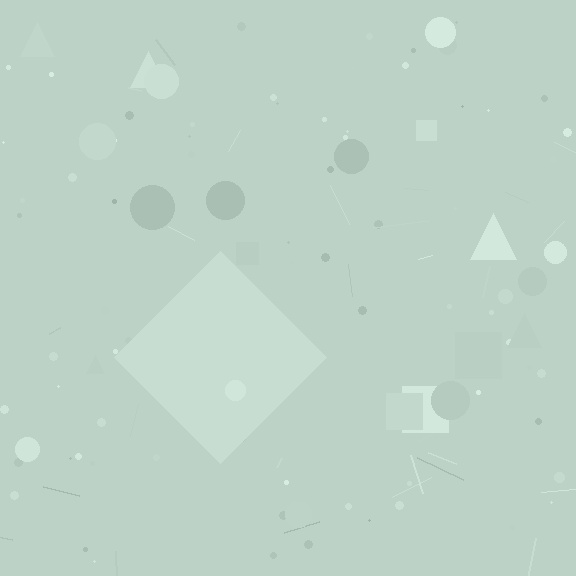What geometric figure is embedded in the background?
A diamond is embedded in the background.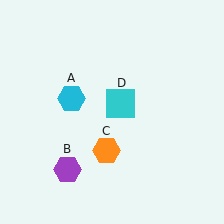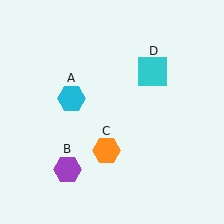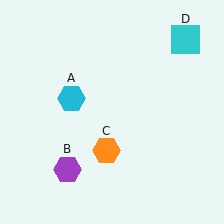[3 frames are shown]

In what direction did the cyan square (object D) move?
The cyan square (object D) moved up and to the right.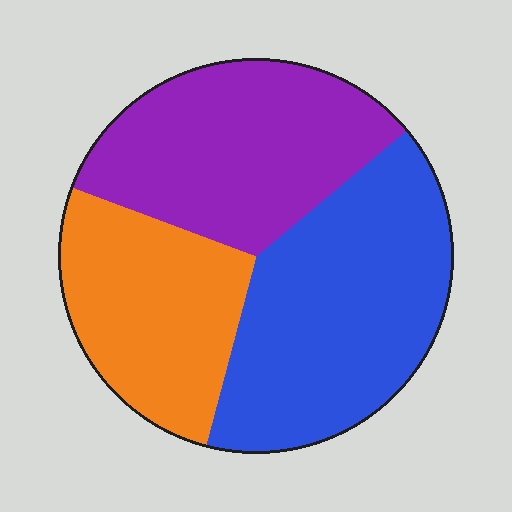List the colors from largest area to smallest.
From largest to smallest: blue, purple, orange.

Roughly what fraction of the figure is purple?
Purple covers 33% of the figure.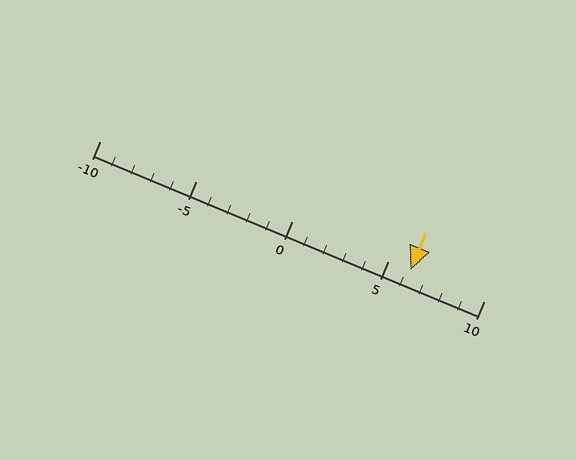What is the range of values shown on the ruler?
The ruler shows values from -10 to 10.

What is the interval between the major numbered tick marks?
The major tick marks are spaced 5 units apart.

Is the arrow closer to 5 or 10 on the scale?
The arrow is closer to 5.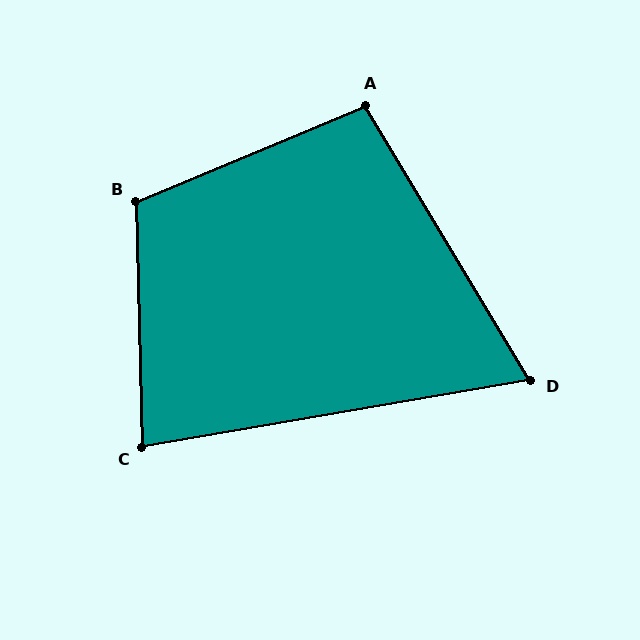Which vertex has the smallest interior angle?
D, at approximately 69 degrees.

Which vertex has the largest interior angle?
B, at approximately 111 degrees.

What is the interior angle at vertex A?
Approximately 98 degrees (obtuse).